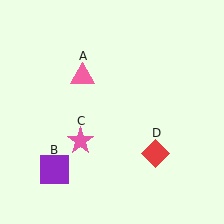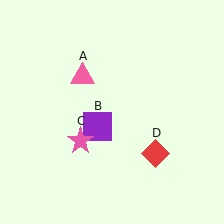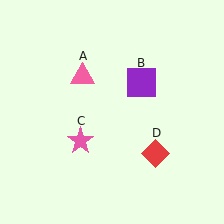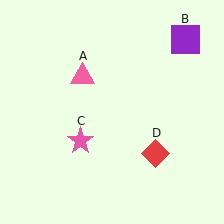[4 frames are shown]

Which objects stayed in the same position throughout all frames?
Pink triangle (object A) and pink star (object C) and red diamond (object D) remained stationary.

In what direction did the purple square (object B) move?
The purple square (object B) moved up and to the right.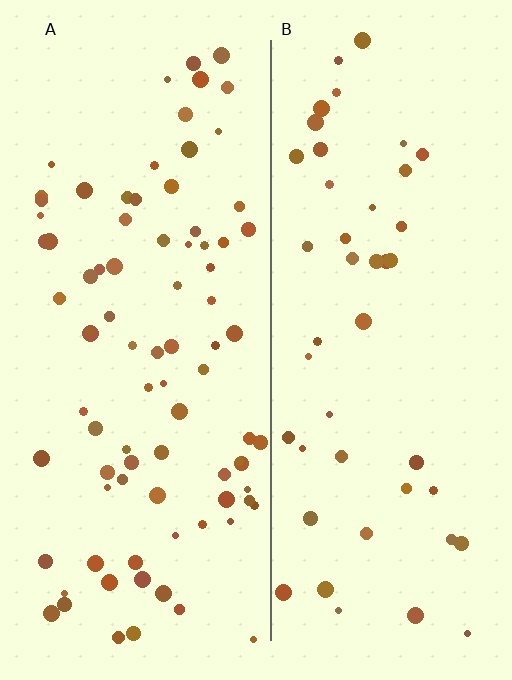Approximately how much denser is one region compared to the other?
Approximately 1.9× — region A over region B.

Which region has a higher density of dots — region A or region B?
A (the left).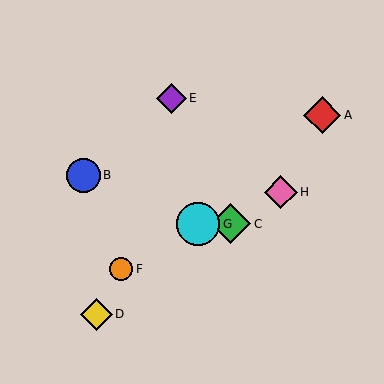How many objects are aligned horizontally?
2 objects (C, G) are aligned horizontally.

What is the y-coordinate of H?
Object H is at y≈192.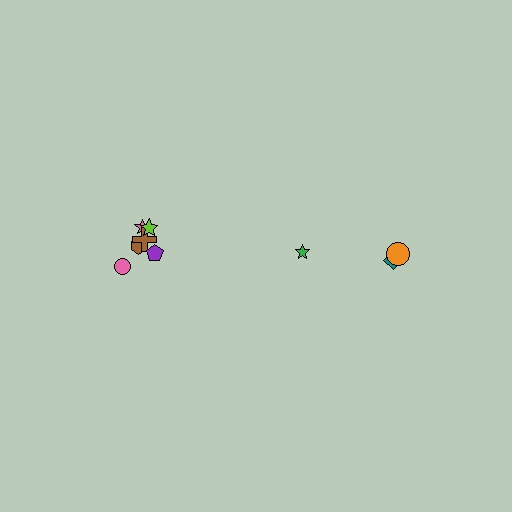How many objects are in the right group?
There are 3 objects.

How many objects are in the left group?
There are 6 objects.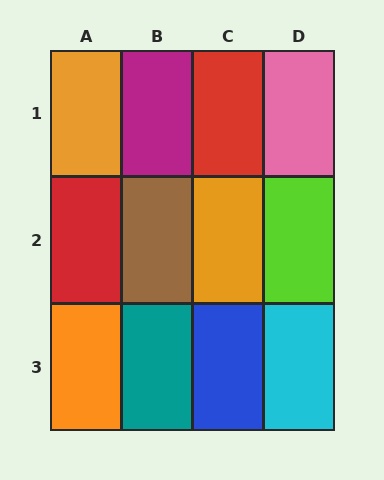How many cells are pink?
1 cell is pink.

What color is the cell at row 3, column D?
Cyan.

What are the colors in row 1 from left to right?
Orange, magenta, red, pink.